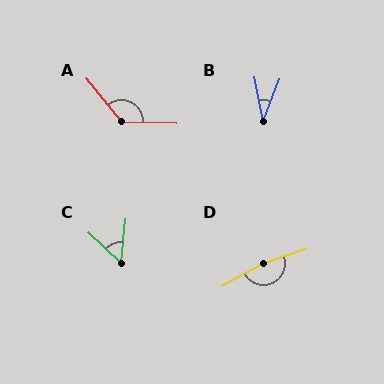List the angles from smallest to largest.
B (31°), C (53°), A (131°), D (169°).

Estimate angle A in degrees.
Approximately 131 degrees.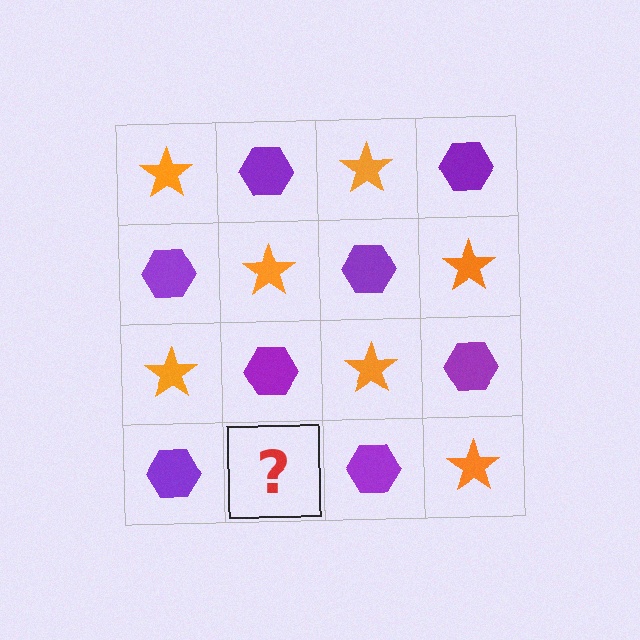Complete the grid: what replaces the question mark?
The question mark should be replaced with an orange star.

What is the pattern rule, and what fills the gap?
The rule is that it alternates orange star and purple hexagon in a checkerboard pattern. The gap should be filled with an orange star.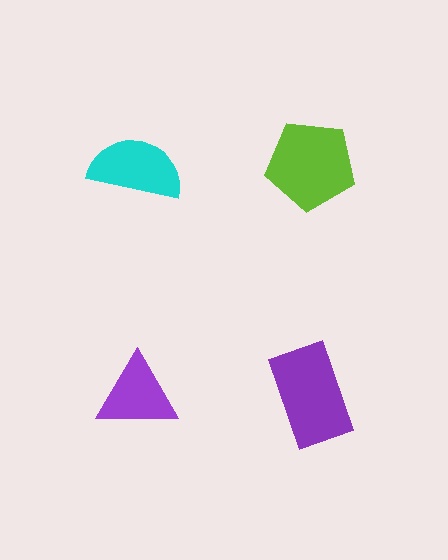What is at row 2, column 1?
A purple triangle.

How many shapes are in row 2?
2 shapes.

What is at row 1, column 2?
A lime pentagon.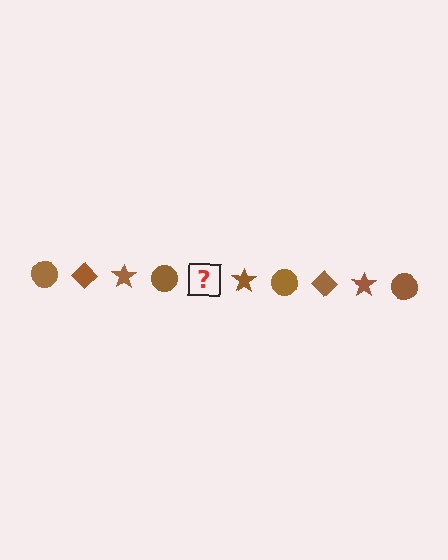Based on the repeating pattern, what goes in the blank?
The blank should be a brown diamond.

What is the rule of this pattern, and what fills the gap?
The rule is that the pattern cycles through circle, diamond, star shapes in brown. The gap should be filled with a brown diamond.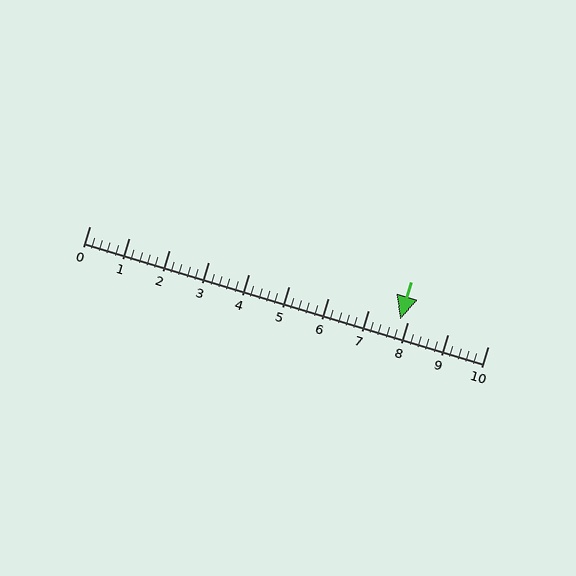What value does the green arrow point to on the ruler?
The green arrow points to approximately 7.8.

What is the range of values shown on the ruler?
The ruler shows values from 0 to 10.